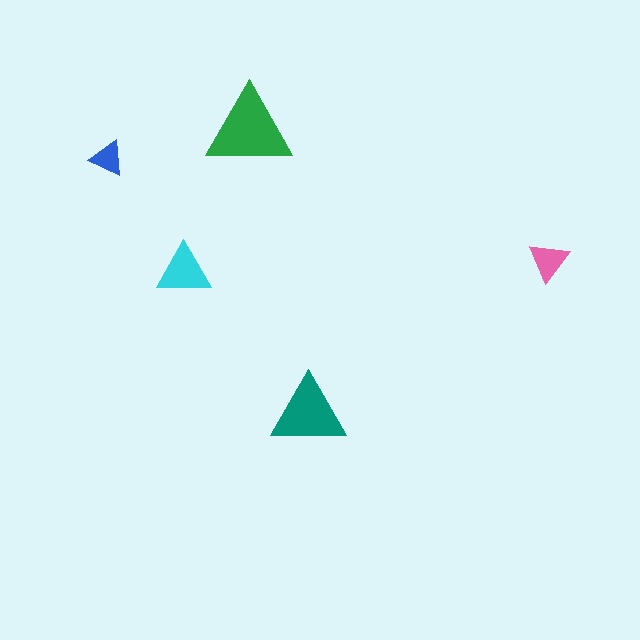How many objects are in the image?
There are 5 objects in the image.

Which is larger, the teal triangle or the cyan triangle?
The teal one.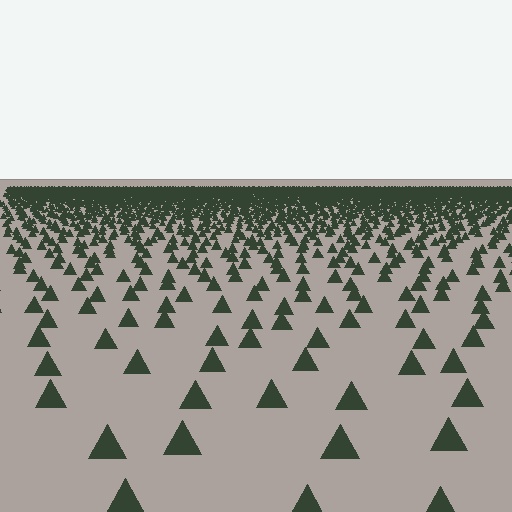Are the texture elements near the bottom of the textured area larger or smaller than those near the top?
Larger. Near the bottom, elements are closer to the viewer and appear at a bigger on-screen size.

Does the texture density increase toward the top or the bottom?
Density increases toward the top.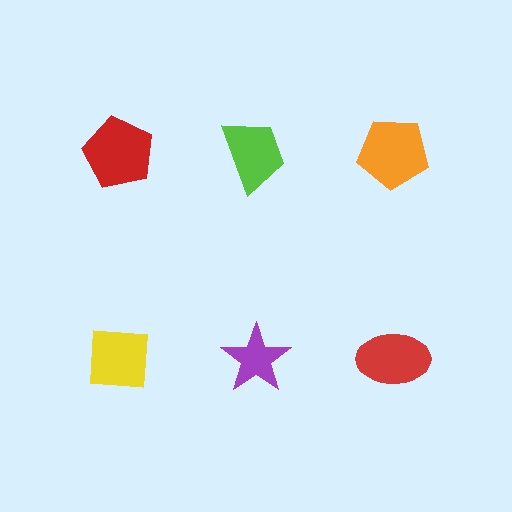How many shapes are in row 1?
3 shapes.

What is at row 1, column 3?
An orange pentagon.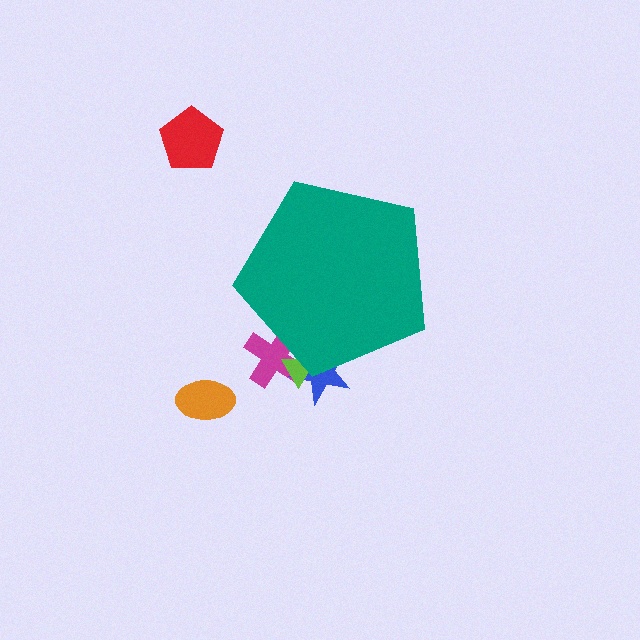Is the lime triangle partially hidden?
Yes, the lime triangle is partially hidden behind the teal pentagon.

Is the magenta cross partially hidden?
Yes, the magenta cross is partially hidden behind the teal pentagon.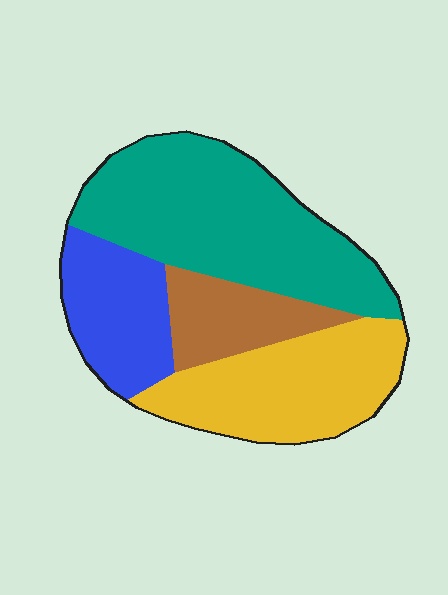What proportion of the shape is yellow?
Yellow takes up about one quarter (1/4) of the shape.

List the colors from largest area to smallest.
From largest to smallest: teal, yellow, blue, brown.